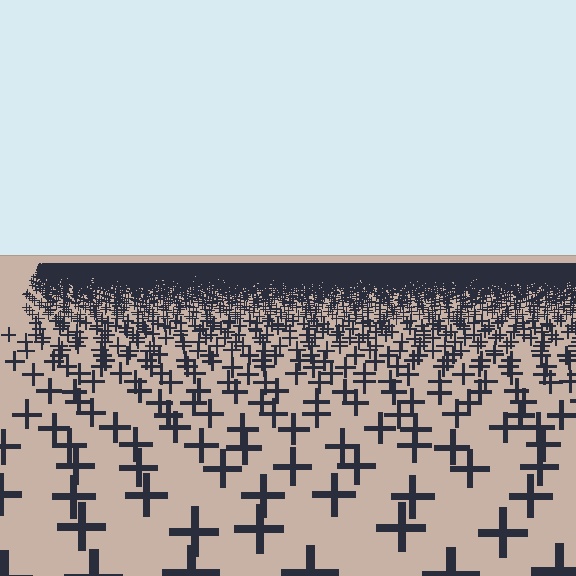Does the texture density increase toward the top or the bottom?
Density increases toward the top.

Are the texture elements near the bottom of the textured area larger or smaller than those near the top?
Larger. Near the bottom, elements are closer to the viewer and appear at a bigger on-screen size.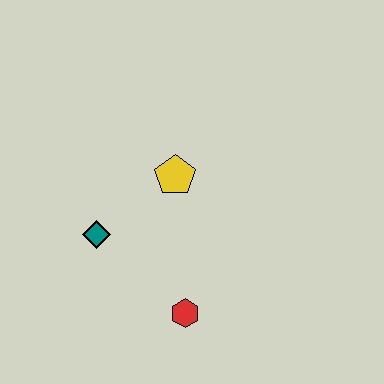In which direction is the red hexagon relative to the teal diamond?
The red hexagon is to the right of the teal diamond.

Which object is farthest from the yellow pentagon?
The red hexagon is farthest from the yellow pentagon.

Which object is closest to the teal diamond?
The yellow pentagon is closest to the teal diamond.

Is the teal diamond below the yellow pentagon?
Yes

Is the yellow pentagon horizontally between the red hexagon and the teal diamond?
Yes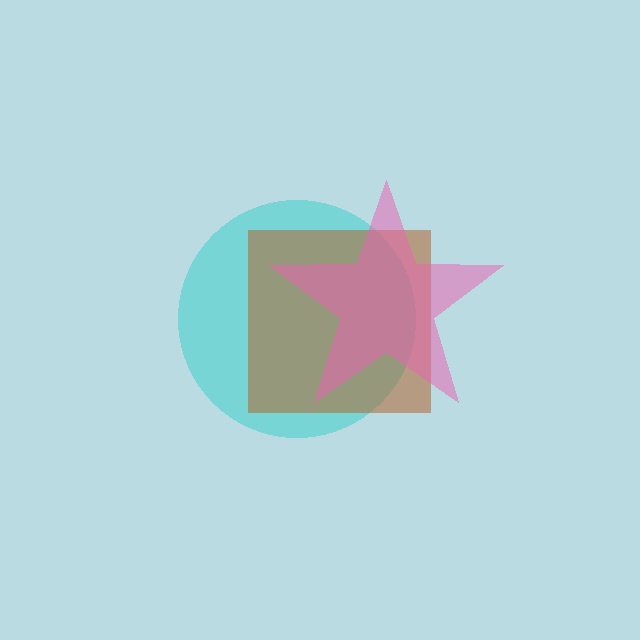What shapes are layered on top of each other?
The layered shapes are: a cyan circle, a brown square, a pink star.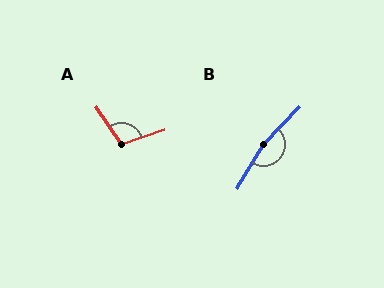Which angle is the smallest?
A, at approximately 106 degrees.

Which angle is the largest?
B, at approximately 166 degrees.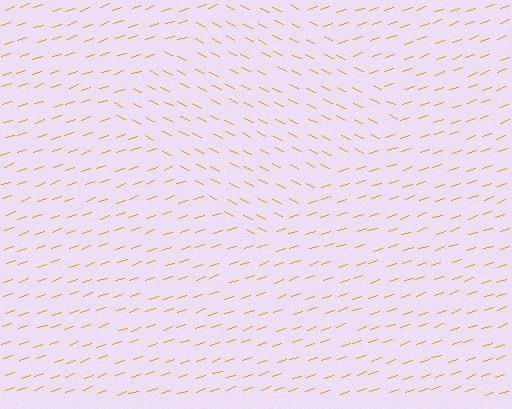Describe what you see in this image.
The image is filled with small orange line segments. A diamond region in the image has lines oriented differently from the surrounding lines, creating a visible texture boundary.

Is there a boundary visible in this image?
Yes, there is a texture boundary formed by a change in line orientation.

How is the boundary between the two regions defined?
The boundary is defined purely by a change in line orientation (approximately 45 degrees difference). All lines are the same color and thickness.